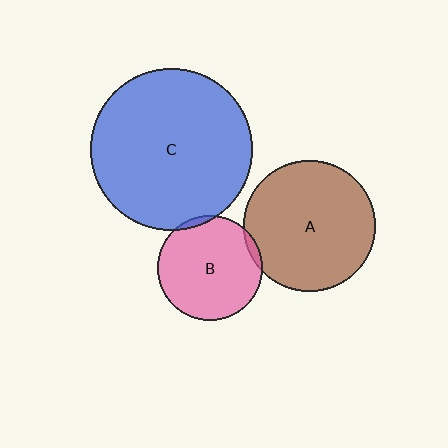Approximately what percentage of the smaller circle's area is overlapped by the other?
Approximately 5%.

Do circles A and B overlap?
Yes.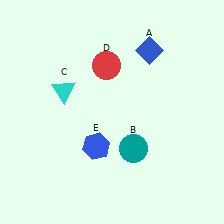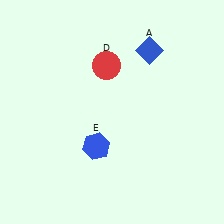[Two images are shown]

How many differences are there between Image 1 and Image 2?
There are 2 differences between the two images.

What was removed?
The teal circle (B), the cyan triangle (C) were removed in Image 2.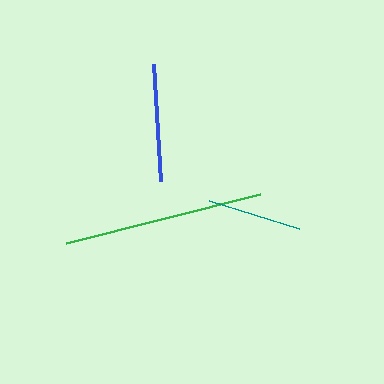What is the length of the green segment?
The green segment is approximately 200 pixels long.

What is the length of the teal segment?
The teal segment is approximately 94 pixels long.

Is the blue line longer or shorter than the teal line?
The blue line is longer than the teal line.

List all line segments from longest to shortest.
From longest to shortest: green, blue, teal.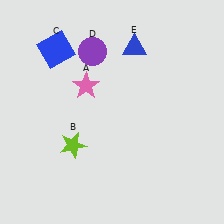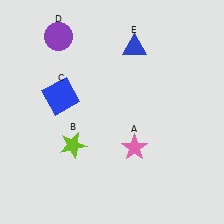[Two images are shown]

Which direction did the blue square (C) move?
The blue square (C) moved down.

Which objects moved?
The objects that moved are: the pink star (A), the blue square (C), the purple circle (D).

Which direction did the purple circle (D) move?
The purple circle (D) moved left.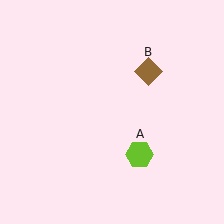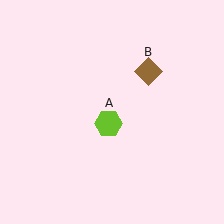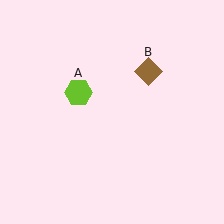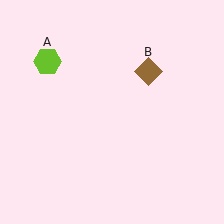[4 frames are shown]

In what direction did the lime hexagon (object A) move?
The lime hexagon (object A) moved up and to the left.